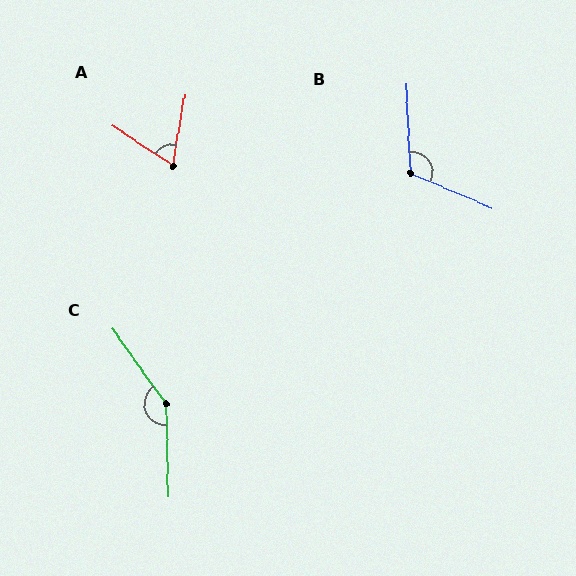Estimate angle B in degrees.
Approximately 116 degrees.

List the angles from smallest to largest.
A (67°), B (116°), C (146°).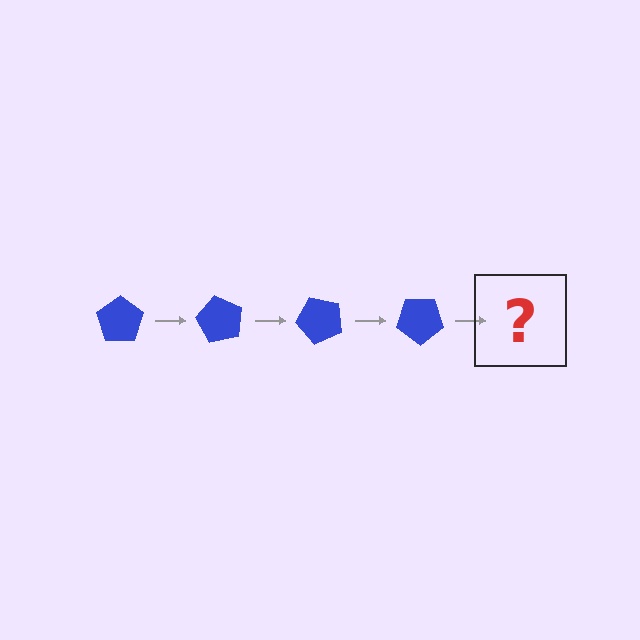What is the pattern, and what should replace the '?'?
The pattern is that the pentagon rotates 60 degrees each step. The '?' should be a blue pentagon rotated 240 degrees.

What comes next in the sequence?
The next element should be a blue pentagon rotated 240 degrees.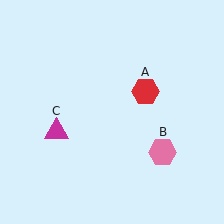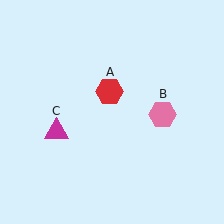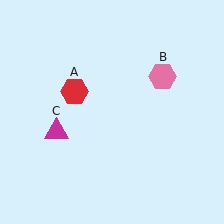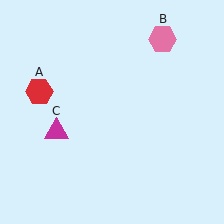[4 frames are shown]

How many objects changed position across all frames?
2 objects changed position: red hexagon (object A), pink hexagon (object B).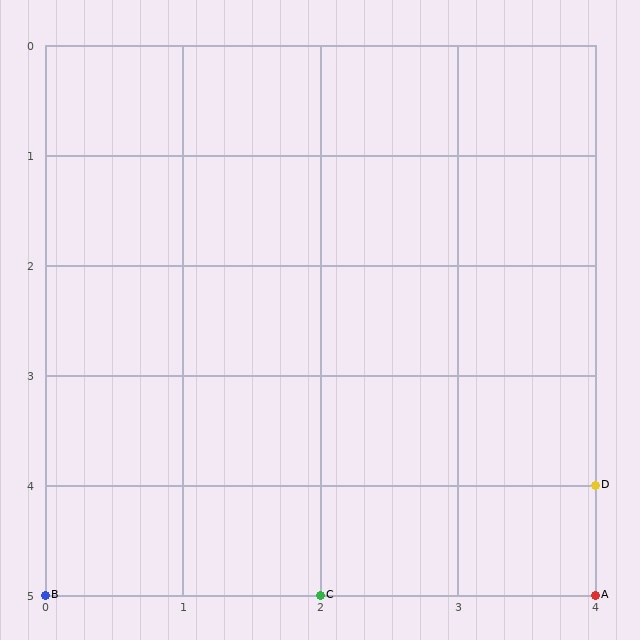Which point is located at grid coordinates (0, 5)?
Point B is at (0, 5).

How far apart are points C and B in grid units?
Points C and B are 2 columns apart.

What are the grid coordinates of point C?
Point C is at grid coordinates (2, 5).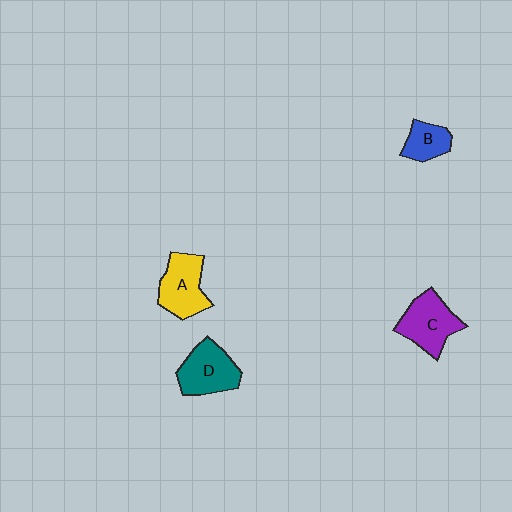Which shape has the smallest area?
Shape B (blue).